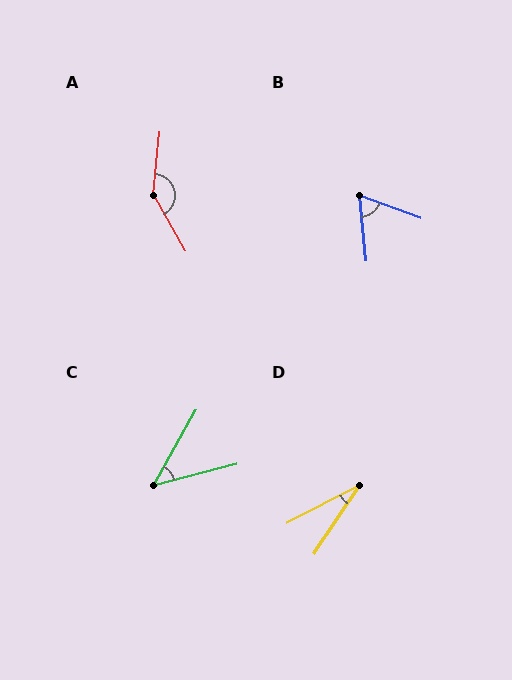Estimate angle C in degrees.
Approximately 46 degrees.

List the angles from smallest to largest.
D (29°), C (46°), B (64°), A (145°).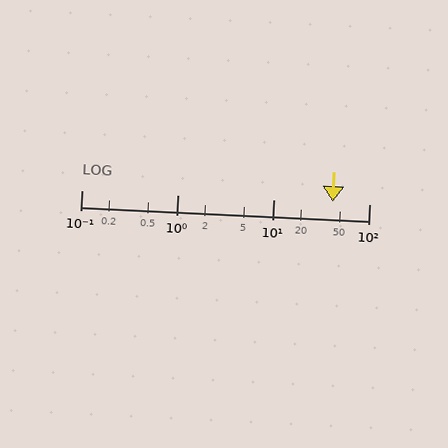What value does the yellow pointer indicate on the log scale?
The pointer indicates approximately 42.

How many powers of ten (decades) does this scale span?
The scale spans 3 decades, from 0.1 to 100.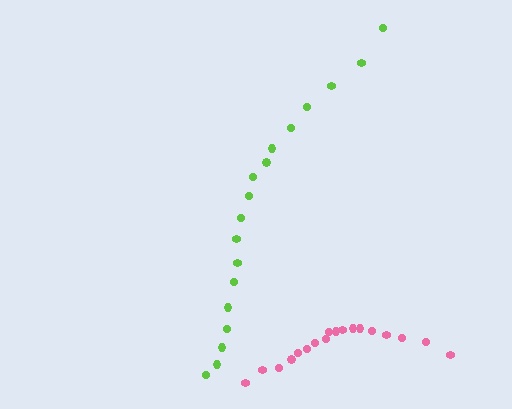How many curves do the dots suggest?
There are 2 distinct paths.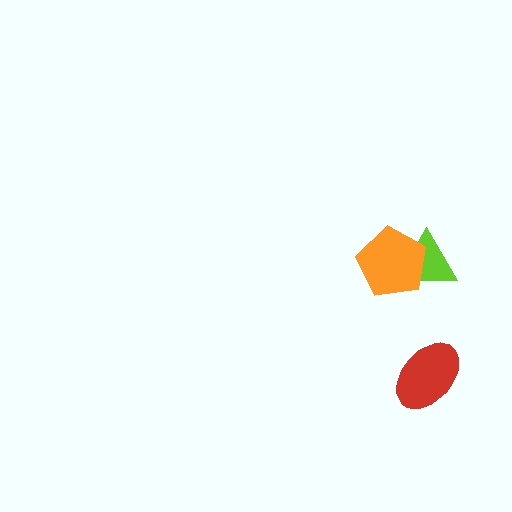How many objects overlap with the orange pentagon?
1 object overlaps with the orange pentagon.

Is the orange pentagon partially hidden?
No, no other shape covers it.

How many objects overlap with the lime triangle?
1 object overlaps with the lime triangle.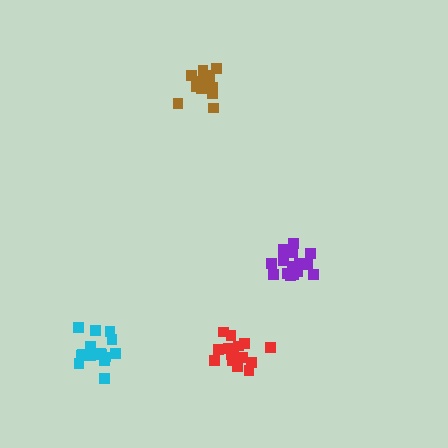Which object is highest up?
The brown cluster is topmost.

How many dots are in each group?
Group 1: 15 dots, Group 2: 16 dots, Group 3: 16 dots, Group 4: 16 dots (63 total).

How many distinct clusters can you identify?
There are 4 distinct clusters.